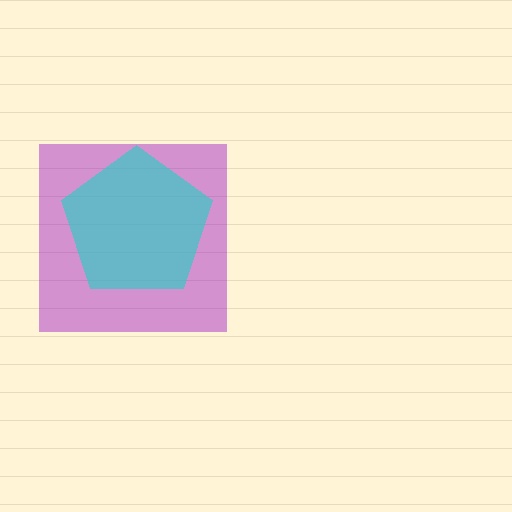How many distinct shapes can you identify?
There are 2 distinct shapes: a purple square, a cyan pentagon.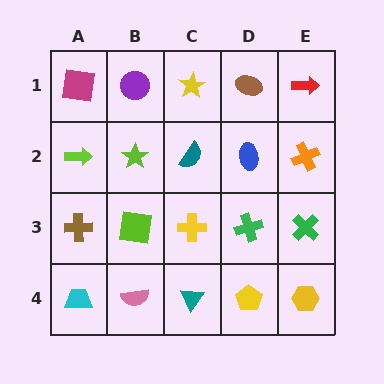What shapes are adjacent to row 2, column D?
A brown ellipse (row 1, column D), a green cross (row 3, column D), a teal semicircle (row 2, column C), an orange cross (row 2, column E).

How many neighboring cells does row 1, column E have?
2.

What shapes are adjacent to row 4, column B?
A lime square (row 3, column B), a cyan trapezoid (row 4, column A), a teal triangle (row 4, column C).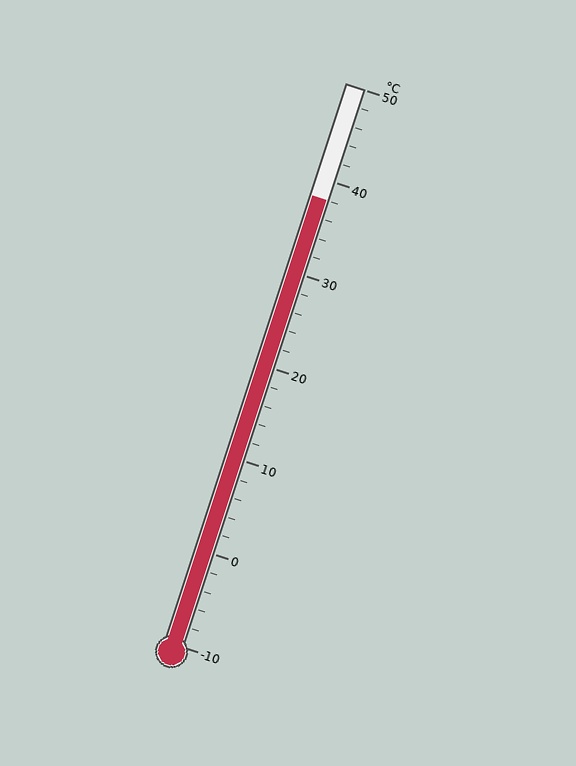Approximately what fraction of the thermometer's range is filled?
The thermometer is filled to approximately 80% of its range.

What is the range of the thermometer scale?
The thermometer scale ranges from -10°C to 50°C.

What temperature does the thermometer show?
The thermometer shows approximately 38°C.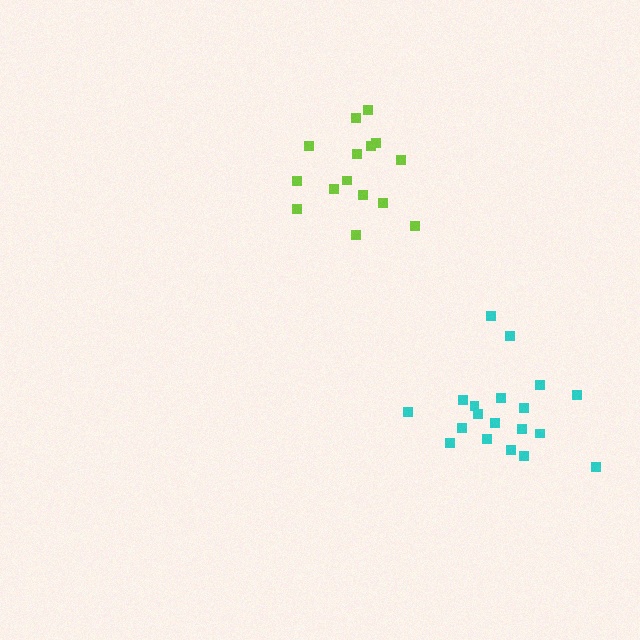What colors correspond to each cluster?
The clusters are colored: lime, cyan.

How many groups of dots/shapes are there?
There are 2 groups.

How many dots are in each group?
Group 1: 15 dots, Group 2: 19 dots (34 total).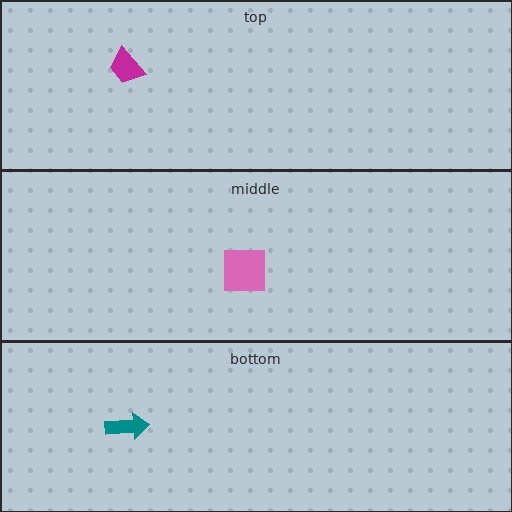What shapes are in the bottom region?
The teal arrow.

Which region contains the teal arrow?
The bottom region.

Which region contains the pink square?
The middle region.